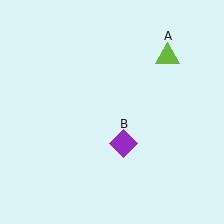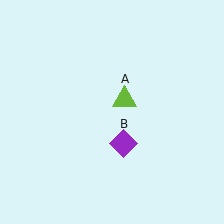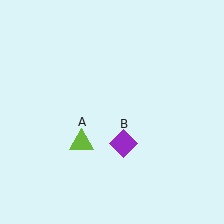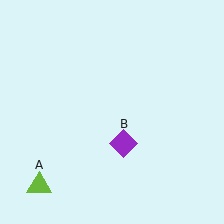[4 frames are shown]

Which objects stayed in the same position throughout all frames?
Purple diamond (object B) remained stationary.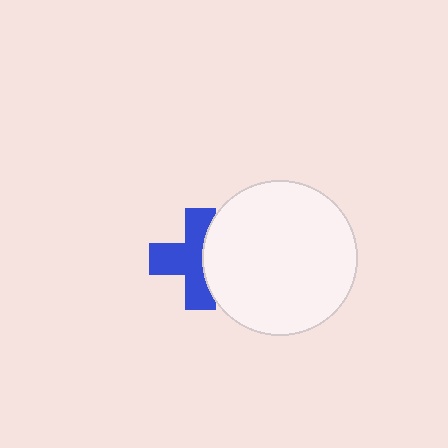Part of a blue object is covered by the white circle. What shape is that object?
It is a cross.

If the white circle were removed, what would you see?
You would see the complete blue cross.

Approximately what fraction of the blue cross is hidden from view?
Roughly 37% of the blue cross is hidden behind the white circle.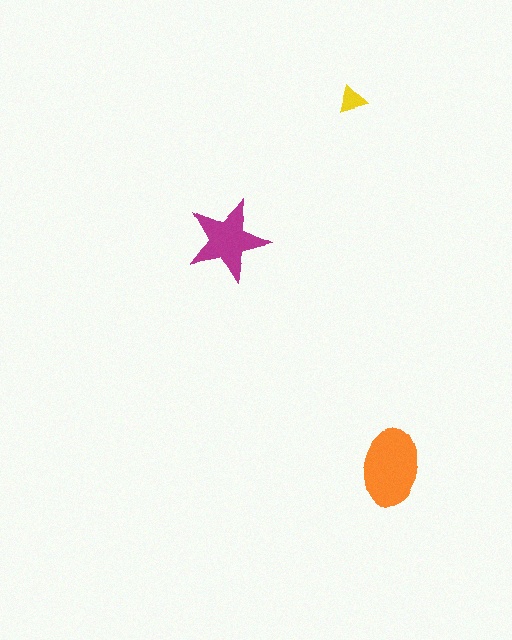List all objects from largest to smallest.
The orange ellipse, the magenta star, the yellow triangle.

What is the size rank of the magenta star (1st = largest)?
2nd.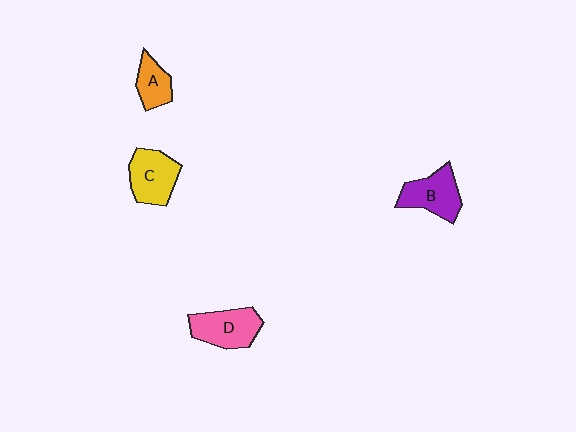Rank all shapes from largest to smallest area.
From largest to smallest: D (pink), C (yellow), B (purple), A (orange).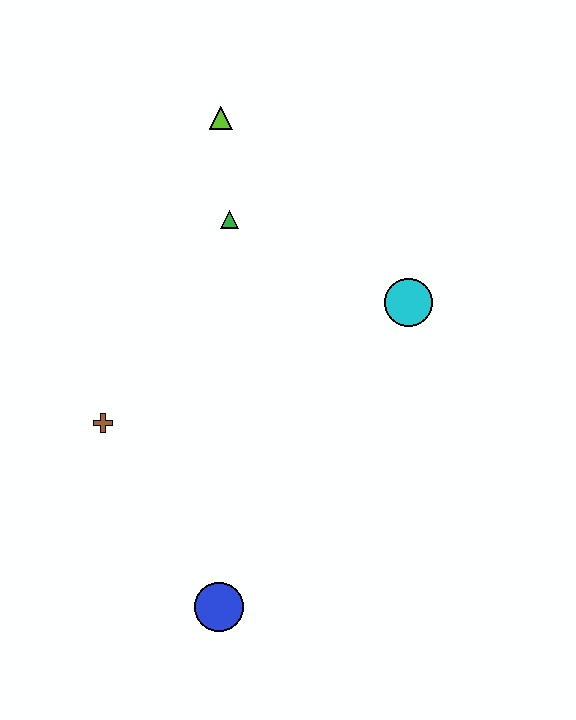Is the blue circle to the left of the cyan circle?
Yes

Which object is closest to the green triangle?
The lime triangle is closest to the green triangle.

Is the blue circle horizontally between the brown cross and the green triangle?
Yes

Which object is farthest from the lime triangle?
The blue circle is farthest from the lime triangle.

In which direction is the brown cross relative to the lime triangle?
The brown cross is below the lime triangle.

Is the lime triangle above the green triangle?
Yes